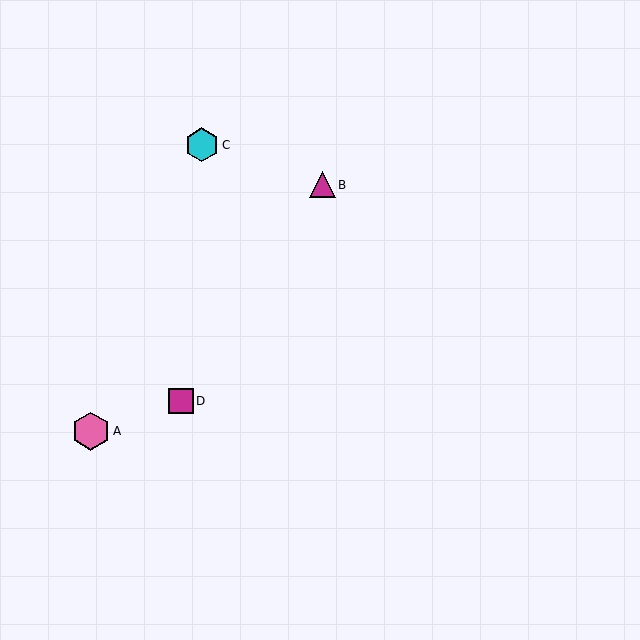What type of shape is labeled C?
Shape C is a cyan hexagon.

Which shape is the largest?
The pink hexagon (labeled A) is the largest.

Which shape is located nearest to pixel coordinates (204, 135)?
The cyan hexagon (labeled C) at (202, 145) is nearest to that location.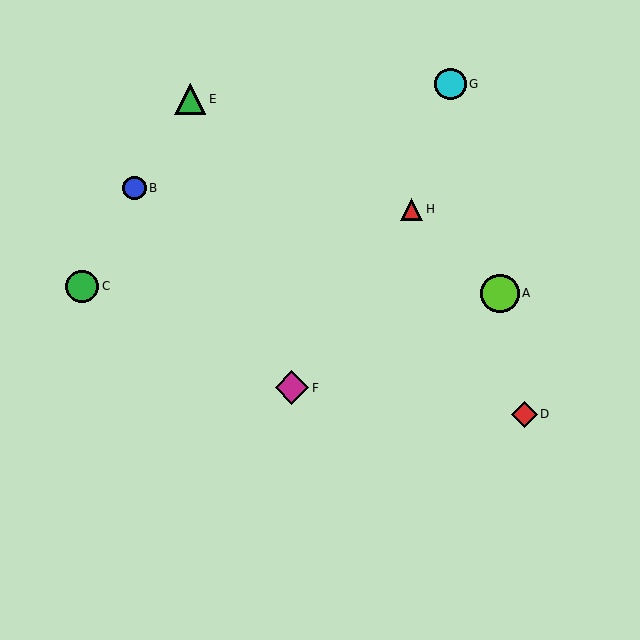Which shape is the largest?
The lime circle (labeled A) is the largest.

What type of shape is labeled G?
Shape G is a cyan circle.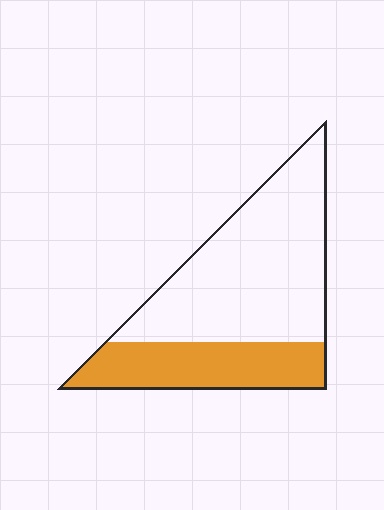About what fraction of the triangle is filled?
About one third (1/3).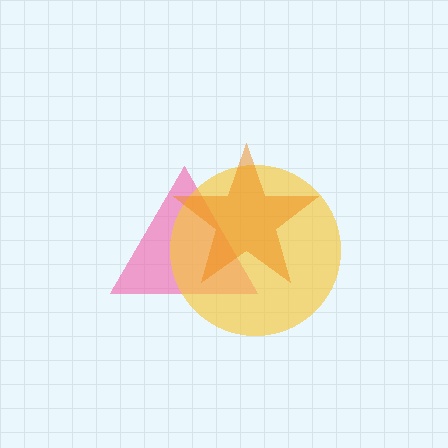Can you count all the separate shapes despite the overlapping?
Yes, there are 3 separate shapes.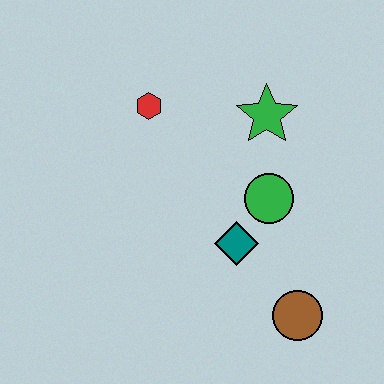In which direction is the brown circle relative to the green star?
The brown circle is below the green star.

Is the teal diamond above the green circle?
No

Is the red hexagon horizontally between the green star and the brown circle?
No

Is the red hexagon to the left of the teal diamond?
Yes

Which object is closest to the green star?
The green circle is closest to the green star.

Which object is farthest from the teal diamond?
The red hexagon is farthest from the teal diamond.